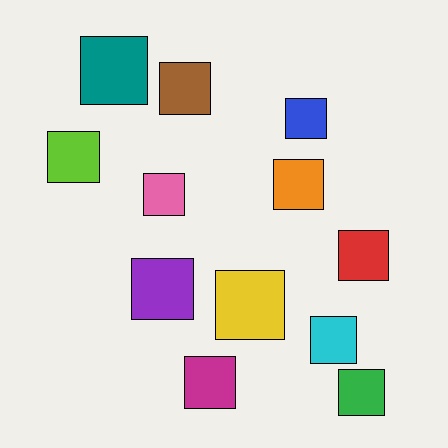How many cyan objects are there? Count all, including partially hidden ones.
There is 1 cyan object.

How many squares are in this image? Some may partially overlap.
There are 12 squares.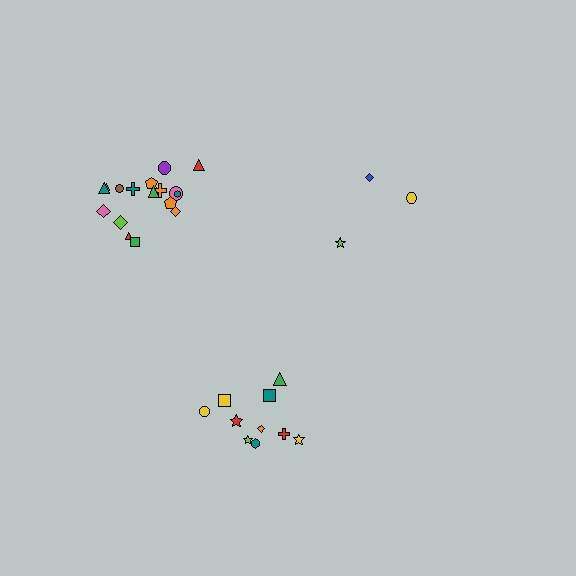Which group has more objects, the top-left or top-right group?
The top-left group.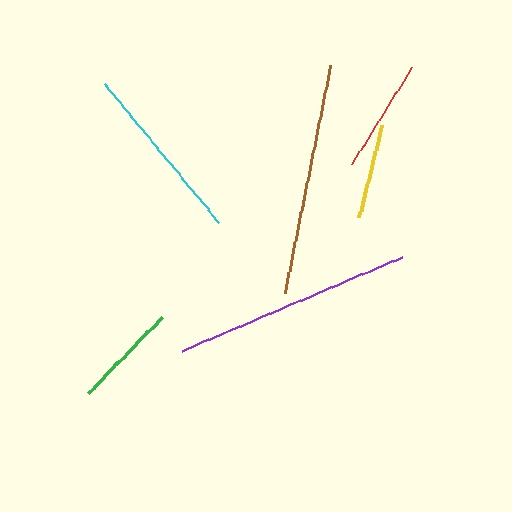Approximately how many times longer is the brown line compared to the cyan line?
The brown line is approximately 1.3 times the length of the cyan line.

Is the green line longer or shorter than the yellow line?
The green line is longer than the yellow line.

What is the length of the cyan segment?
The cyan segment is approximately 180 pixels long.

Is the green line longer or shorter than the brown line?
The brown line is longer than the green line.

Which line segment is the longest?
The purple line is the longest at approximately 240 pixels.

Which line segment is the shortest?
The yellow line is the shortest at approximately 95 pixels.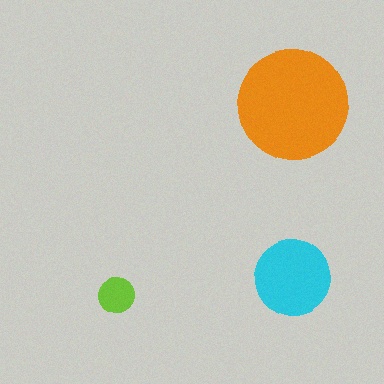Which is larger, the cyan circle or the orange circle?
The orange one.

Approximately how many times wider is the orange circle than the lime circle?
About 3 times wider.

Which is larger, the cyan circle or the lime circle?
The cyan one.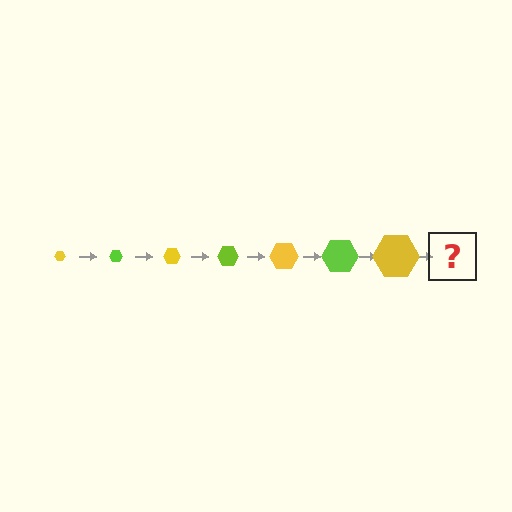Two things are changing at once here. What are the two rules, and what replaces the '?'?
The two rules are that the hexagon grows larger each step and the color cycles through yellow and lime. The '?' should be a lime hexagon, larger than the previous one.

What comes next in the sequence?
The next element should be a lime hexagon, larger than the previous one.